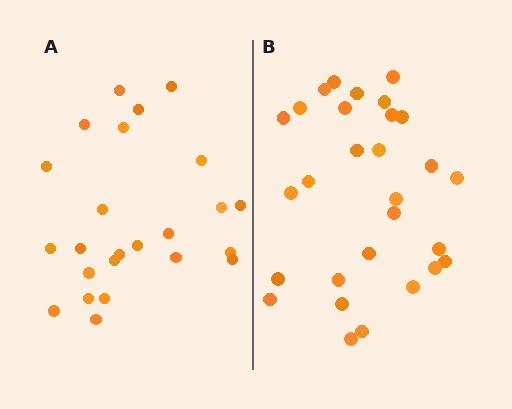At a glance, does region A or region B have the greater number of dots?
Region B (the right region) has more dots.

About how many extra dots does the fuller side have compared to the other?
Region B has about 5 more dots than region A.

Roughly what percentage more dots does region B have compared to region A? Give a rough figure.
About 20% more.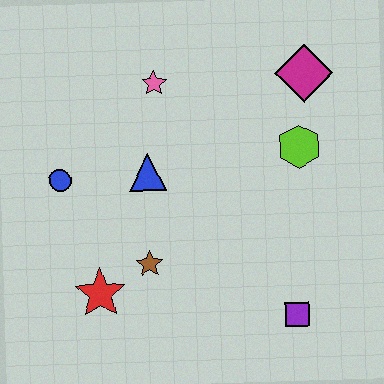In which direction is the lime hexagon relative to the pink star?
The lime hexagon is to the right of the pink star.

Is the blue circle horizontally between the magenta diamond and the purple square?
No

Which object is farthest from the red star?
The magenta diamond is farthest from the red star.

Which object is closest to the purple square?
The brown star is closest to the purple square.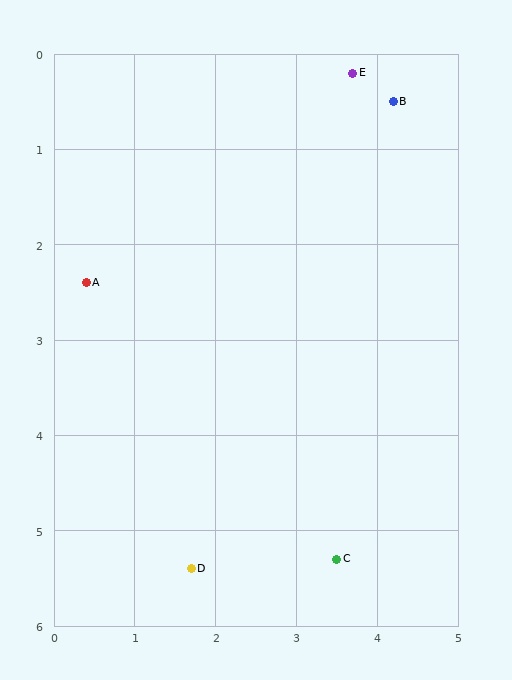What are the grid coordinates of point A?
Point A is at approximately (0.4, 2.4).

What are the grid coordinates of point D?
Point D is at approximately (1.7, 5.4).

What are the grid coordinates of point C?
Point C is at approximately (3.5, 5.3).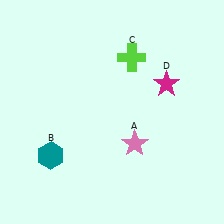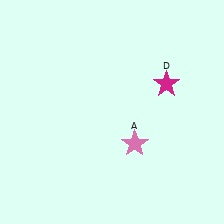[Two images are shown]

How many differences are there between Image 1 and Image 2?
There are 2 differences between the two images.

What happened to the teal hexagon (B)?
The teal hexagon (B) was removed in Image 2. It was in the bottom-left area of Image 1.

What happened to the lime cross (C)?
The lime cross (C) was removed in Image 2. It was in the top-right area of Image 1.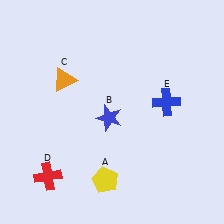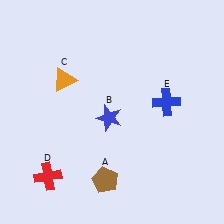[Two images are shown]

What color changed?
The pentagon (A) changed from yellow in Image 1 to brown in Image 2.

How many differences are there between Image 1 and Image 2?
There is 1 difference between the two images.